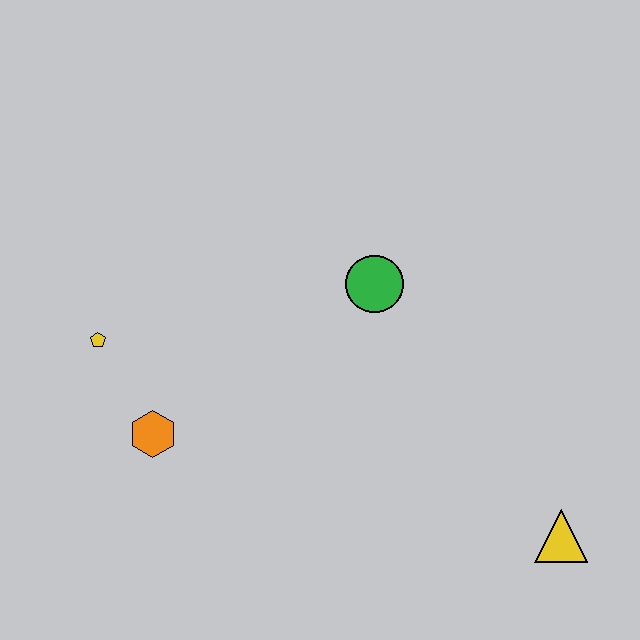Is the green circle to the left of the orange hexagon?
No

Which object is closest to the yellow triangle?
The green circle is closest to the yellow triangle.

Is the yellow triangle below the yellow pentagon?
Yes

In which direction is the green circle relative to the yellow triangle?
The green circle is above the yellow triangle.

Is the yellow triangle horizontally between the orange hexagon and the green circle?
No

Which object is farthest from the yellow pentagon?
The yellow triangle is farthest from the yellow pentagon.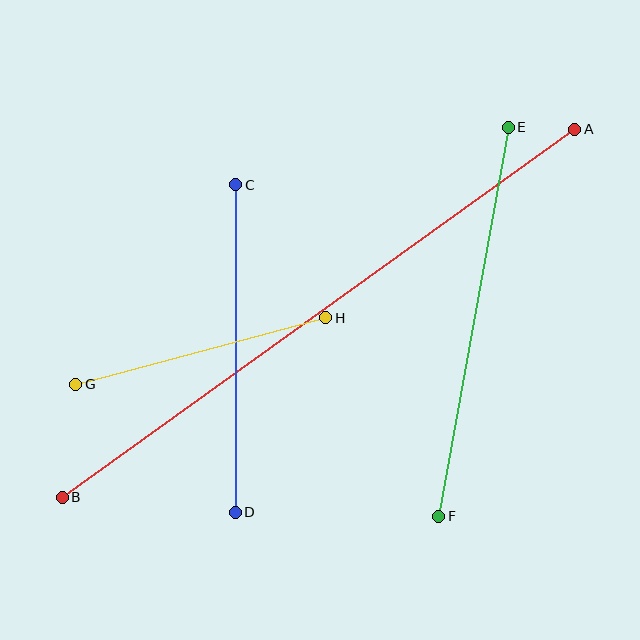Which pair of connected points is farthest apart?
Points A and B are farthest apart.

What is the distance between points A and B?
The distance is approximately 631 pixels.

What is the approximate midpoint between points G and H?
The midpoint is at approximately (201, 351) pixels.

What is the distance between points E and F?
The distance is approximately 395 pixels.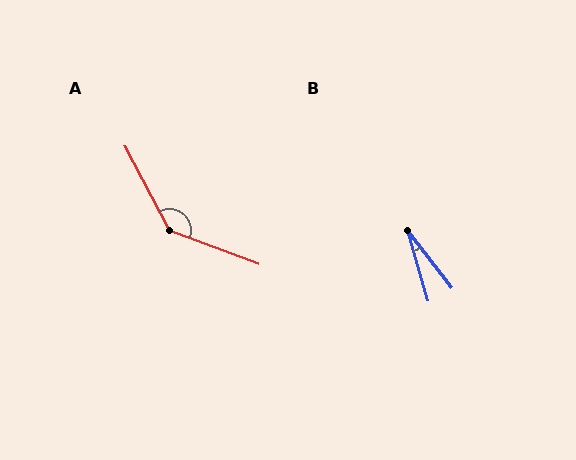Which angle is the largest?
A, at approximately 139 degrees.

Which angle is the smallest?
B, at approximately 21 degrees.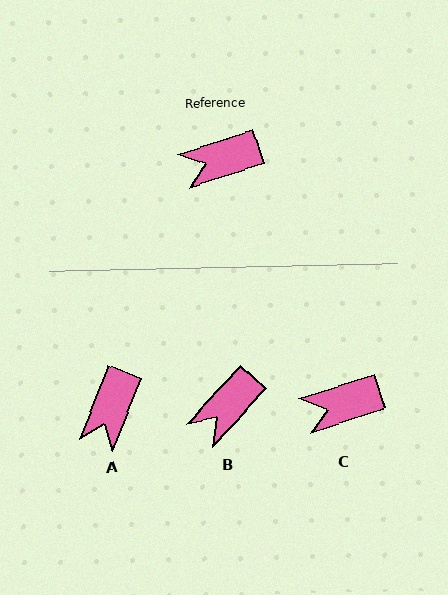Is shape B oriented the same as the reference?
No, it is off by about 30 degrees.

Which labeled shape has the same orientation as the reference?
C.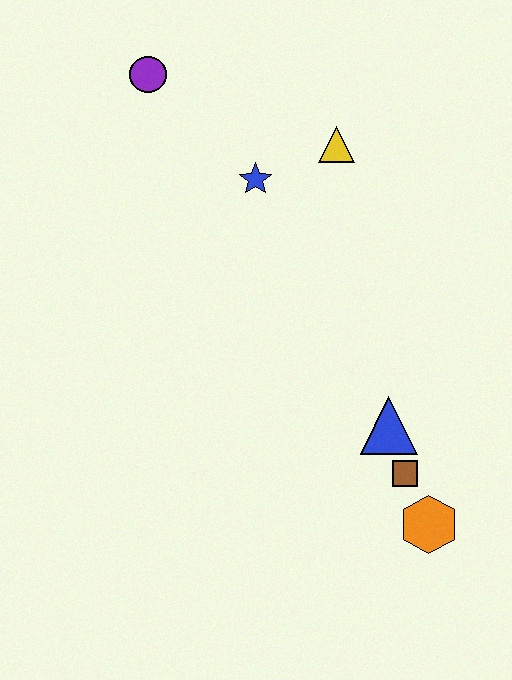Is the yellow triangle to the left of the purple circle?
No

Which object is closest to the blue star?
The yellow triangle is closest to the blue star.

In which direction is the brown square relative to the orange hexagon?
The brown square is above the orange hexagon.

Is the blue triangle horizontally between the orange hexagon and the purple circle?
Yes